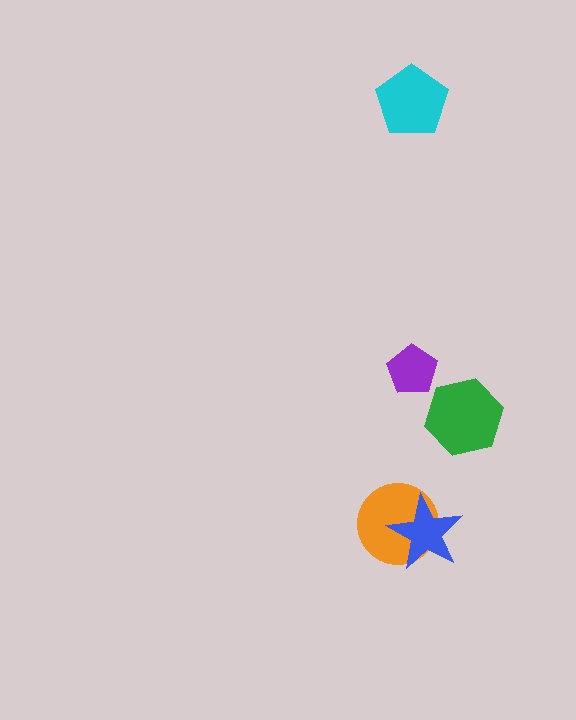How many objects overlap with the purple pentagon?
0 objects overlap with the purple pentagon.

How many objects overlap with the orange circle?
1 object overlaps with the orange circle.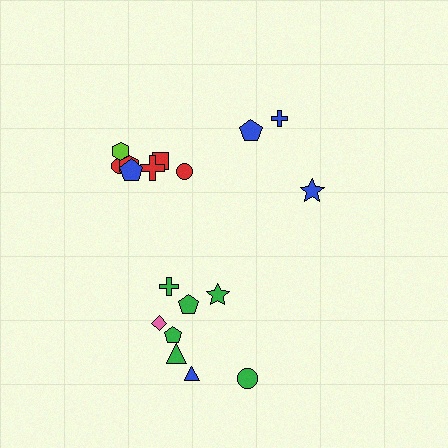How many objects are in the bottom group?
There are 8 objects.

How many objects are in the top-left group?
There are 7 objects.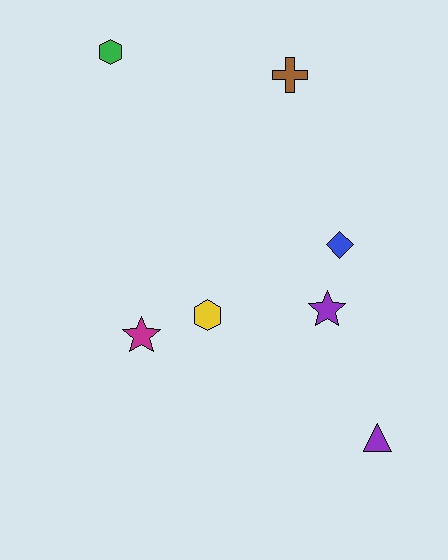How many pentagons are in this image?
There are no pentagons.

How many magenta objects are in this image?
There is 1 magenta object.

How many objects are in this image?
There are 7 objects.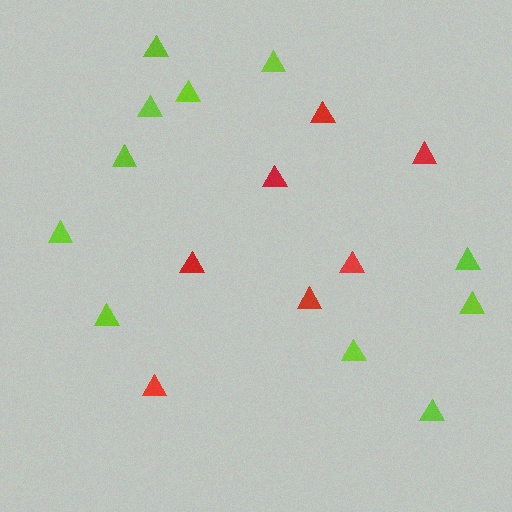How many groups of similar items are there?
There are 2 groups: one group of red triangles (7) and one group of lime triangles (11).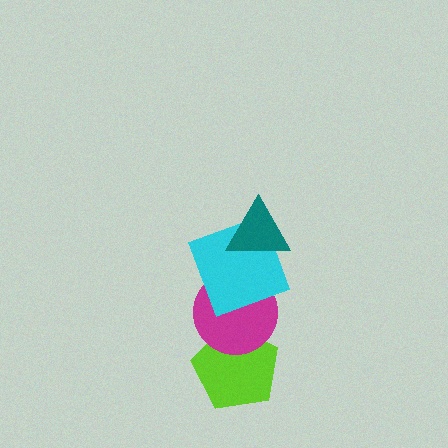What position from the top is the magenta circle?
The magenta circle is 3rd from the top.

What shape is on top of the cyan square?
The teal triangle is on top of the cyan square.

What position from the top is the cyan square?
The cyan square is 2nd from the top.